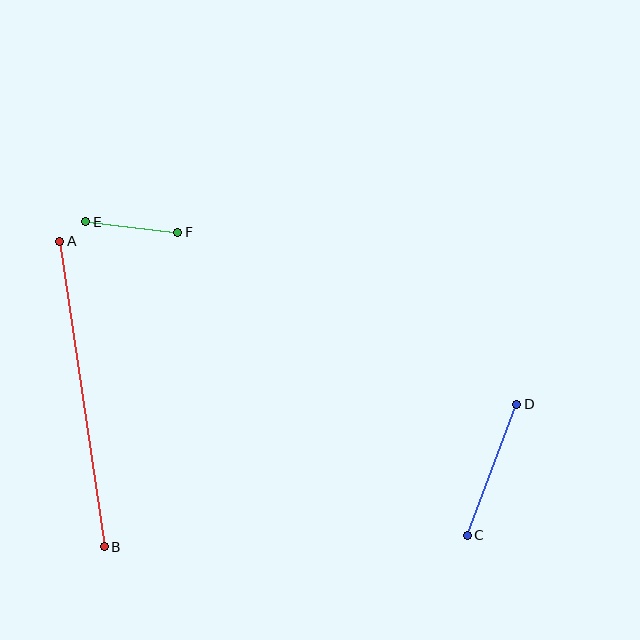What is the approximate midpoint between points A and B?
The midpoint is at approximately (82, 394) pixels.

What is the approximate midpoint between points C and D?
The midpoint is at approximately (492, 470) pixels.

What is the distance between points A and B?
The distance is approximately 309 pixels.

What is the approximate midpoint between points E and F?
The midpoint is at approximately (132, 227) pixels.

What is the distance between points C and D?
The distance is approximately 140 pixels.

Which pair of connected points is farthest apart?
Points A and B are farthest apart.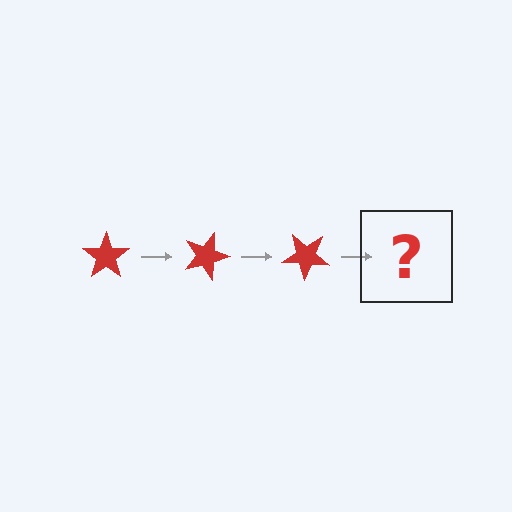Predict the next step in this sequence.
The next step is a red star rotated 60 degrees.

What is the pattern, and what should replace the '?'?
The pattern is that the star rotates 20 degrees each step. The '?' should be a red star rotated 60 degrees.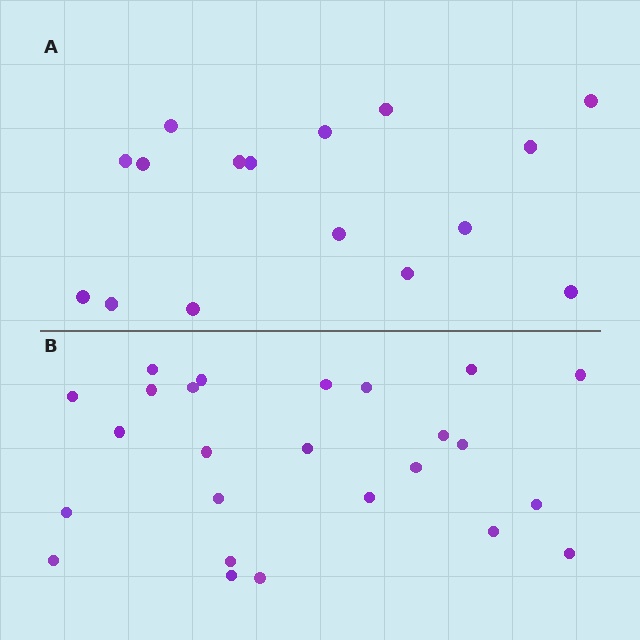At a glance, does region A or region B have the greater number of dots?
Region B (the bottom region) has more dots.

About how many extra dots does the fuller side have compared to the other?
Region B has roughly 8 or so more dots than region A.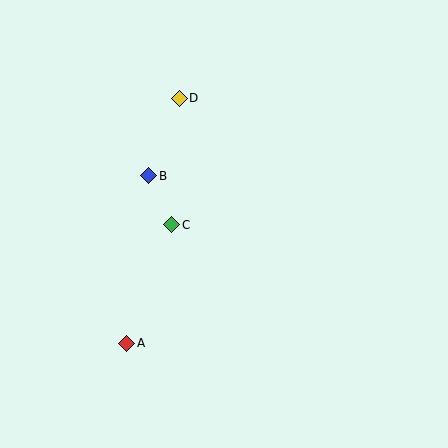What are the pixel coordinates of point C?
Point C is at (172, 225).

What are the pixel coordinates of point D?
Point D is at (179, 98).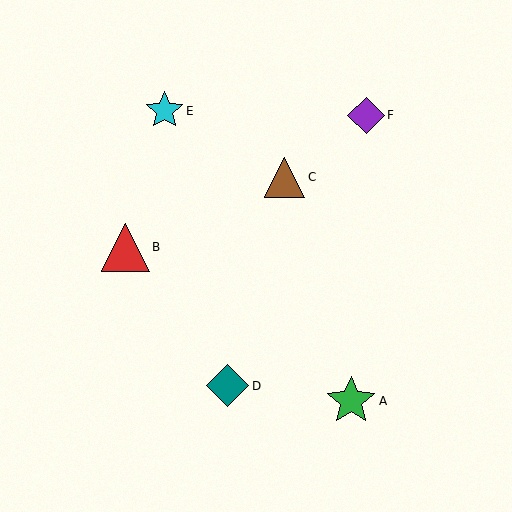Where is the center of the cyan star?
The center of the cyan star is at (164, 111).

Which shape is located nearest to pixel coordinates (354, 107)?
The purple diamond (labeled F) at (366, 115) is nearest to that location.